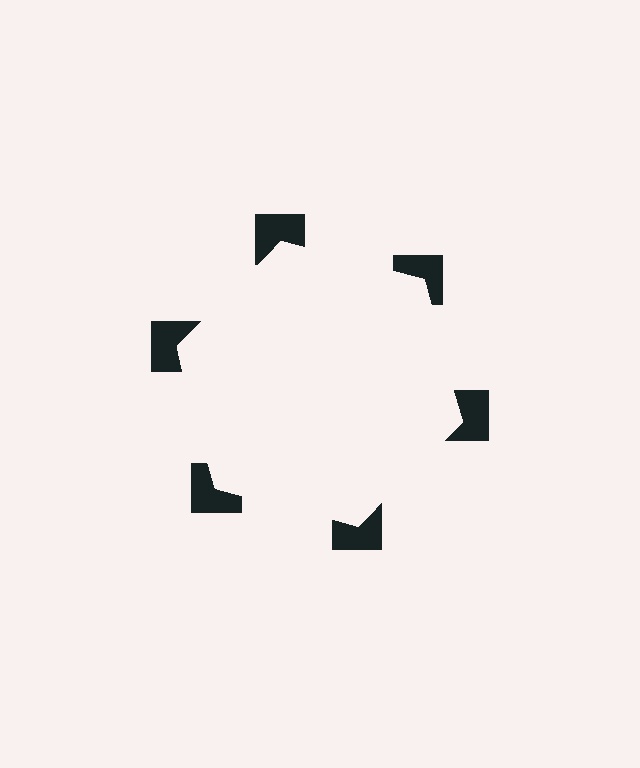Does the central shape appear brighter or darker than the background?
It typically appears slightly brighter than the background, even though no actual brightness change is drawn.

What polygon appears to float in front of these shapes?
An illusory hexagon — its edges are inferred from the aligned wedge cuts in the notched squares, not physically drawn.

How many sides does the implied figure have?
6 sides.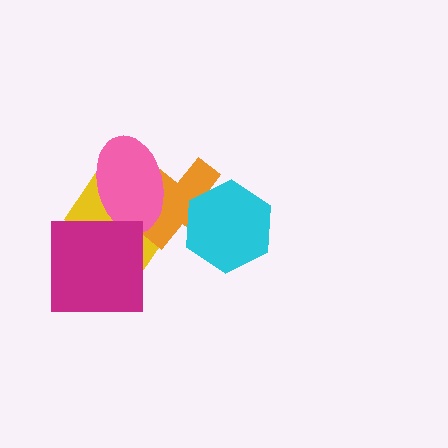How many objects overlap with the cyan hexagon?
1 object overlaps with the cyan hexagon.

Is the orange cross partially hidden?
Yes, it is partially covered by another shape.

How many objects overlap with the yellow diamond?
3 objects overlap with the yellow diamond.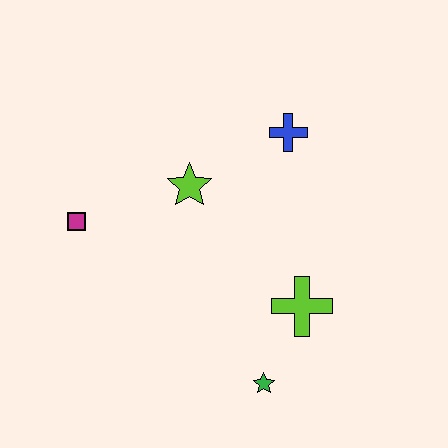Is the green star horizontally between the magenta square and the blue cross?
Yes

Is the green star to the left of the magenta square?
No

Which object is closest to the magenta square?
The lime star is closest to the magenta square.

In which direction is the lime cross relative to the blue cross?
The lime cross is below the blue cross.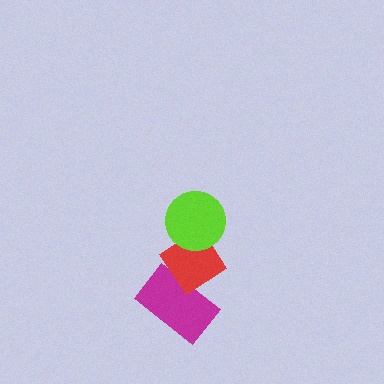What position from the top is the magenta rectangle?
The magenta rectangle is 3rd from the top.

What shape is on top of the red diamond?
The lime circle is on top of the red diamond.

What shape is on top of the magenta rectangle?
The red diamond is on top of the magenta rectangle.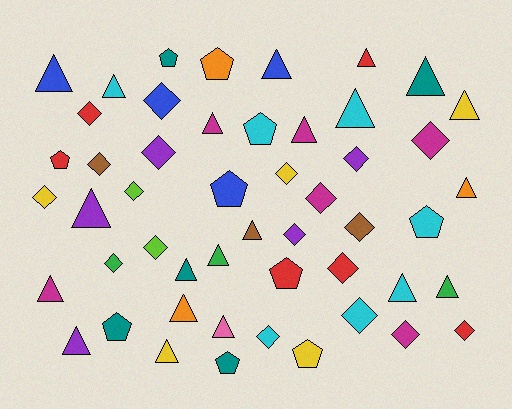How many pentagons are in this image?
There are 10 pentagons.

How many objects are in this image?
There are 50 objects.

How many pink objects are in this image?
There is 1 pink object.